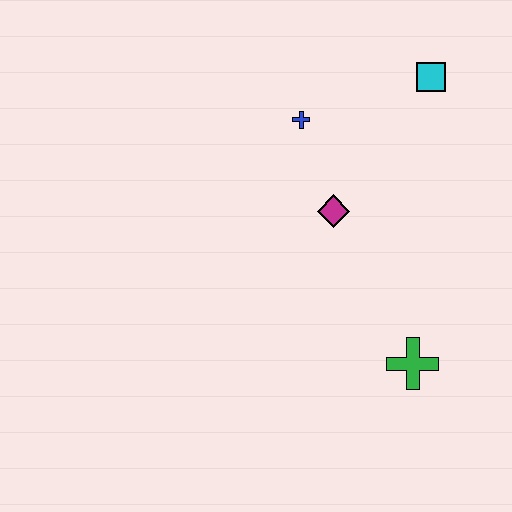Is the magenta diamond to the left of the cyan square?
Yes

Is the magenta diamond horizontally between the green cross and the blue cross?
Yes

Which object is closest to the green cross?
The magenta diamond is closest to the green cross.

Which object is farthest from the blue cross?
The green cross is farthest from the blue cross.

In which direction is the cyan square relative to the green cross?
The cyan square is above the green cross.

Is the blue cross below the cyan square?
Yes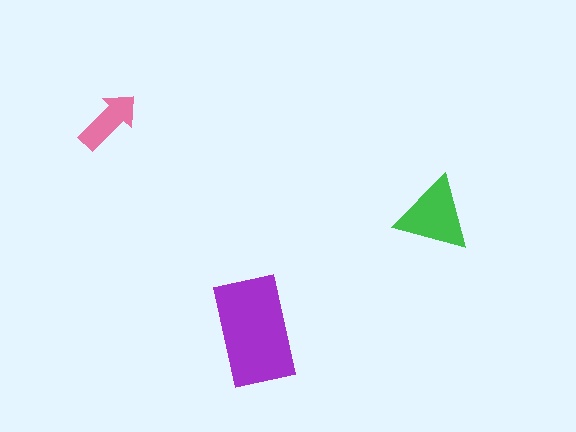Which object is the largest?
The purple rectangle.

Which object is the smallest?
The pink arrow.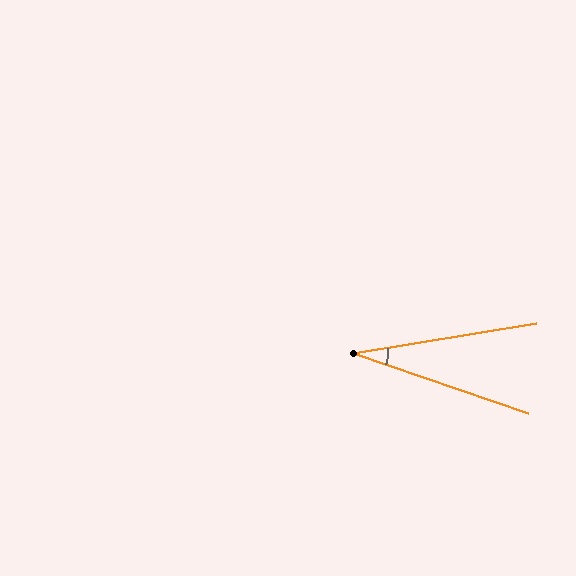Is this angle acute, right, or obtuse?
It is acute.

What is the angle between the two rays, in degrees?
Approximately 28 degrees.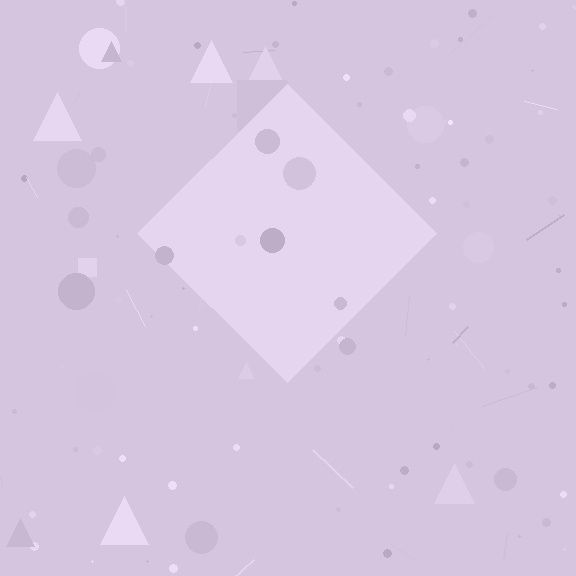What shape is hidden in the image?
A diamond is hidden in the image.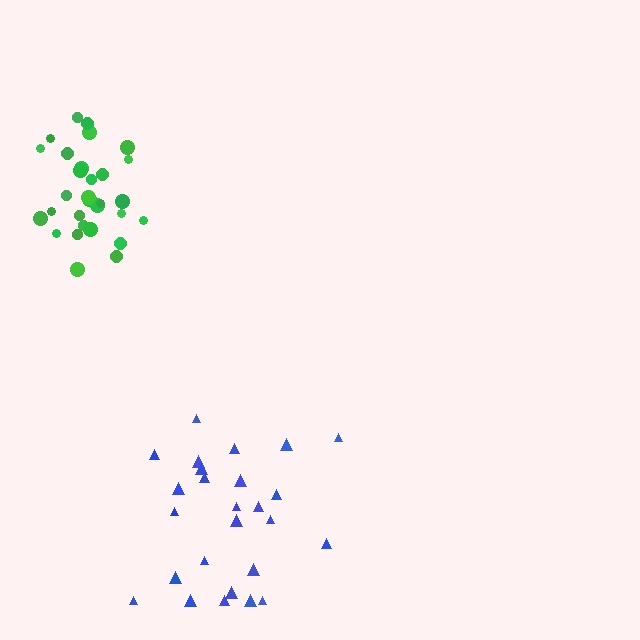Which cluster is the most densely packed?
Green.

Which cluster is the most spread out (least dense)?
Blue.